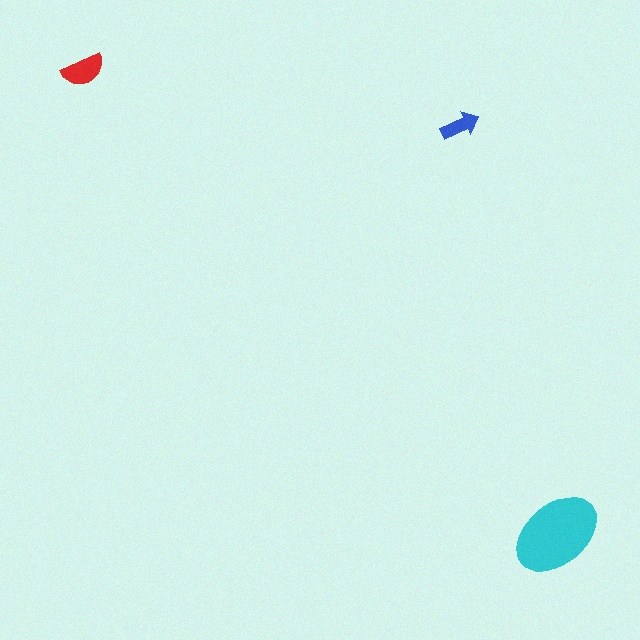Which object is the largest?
The cyan ellipse.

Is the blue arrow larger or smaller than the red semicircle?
Smaller.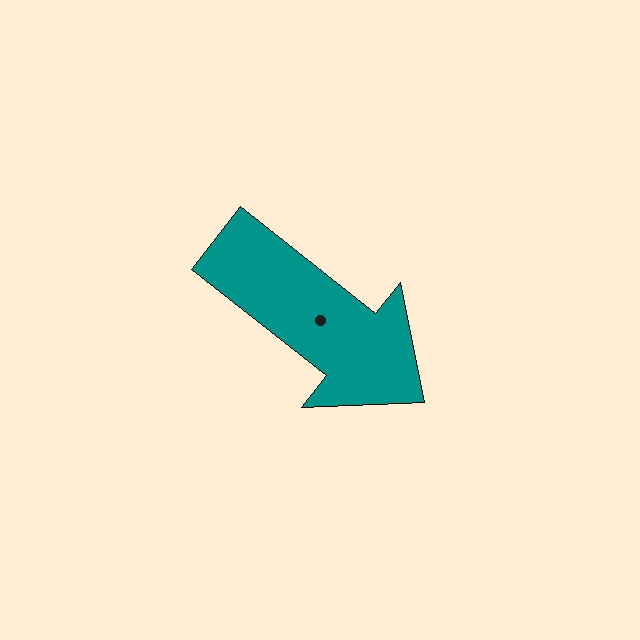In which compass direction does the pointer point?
Southeast.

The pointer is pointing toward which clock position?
Roughly 4 o'clock.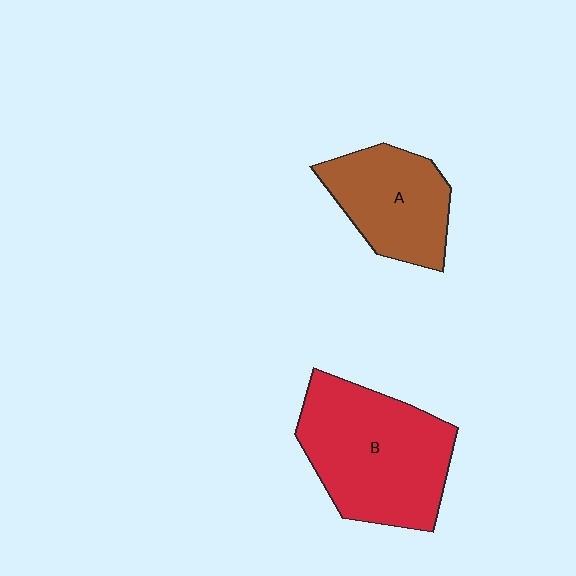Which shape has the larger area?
Shape B (red).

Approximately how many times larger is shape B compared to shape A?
Approximately 1.5 times.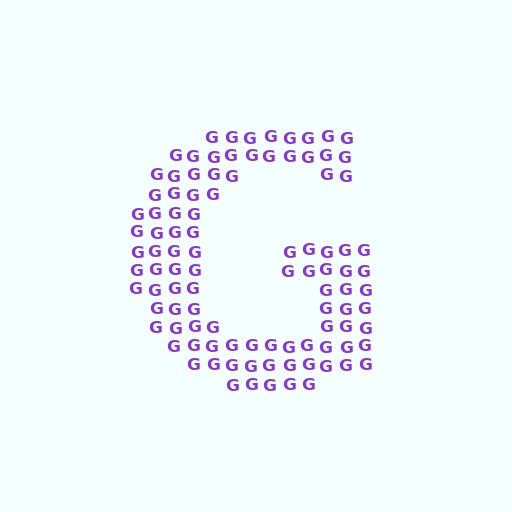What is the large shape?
The large shape is the letter G.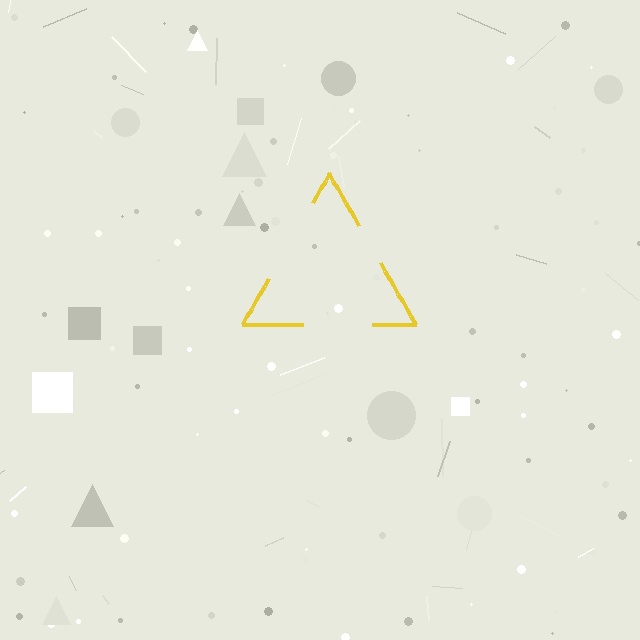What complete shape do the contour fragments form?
The contour fragments form a triangle.